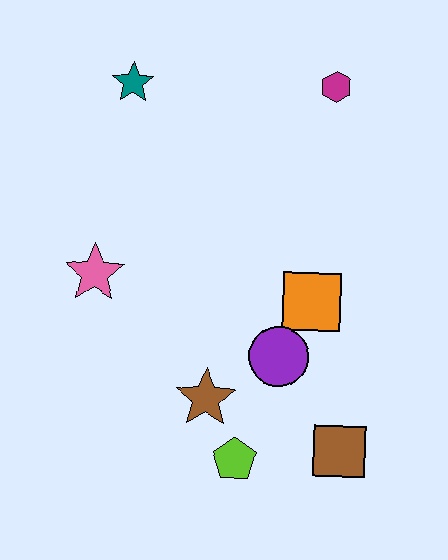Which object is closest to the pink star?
The brown star is closest to the pink star.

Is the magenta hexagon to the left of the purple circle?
No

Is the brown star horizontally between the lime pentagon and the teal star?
Yes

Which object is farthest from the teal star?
The brown square is farthest from the teal star.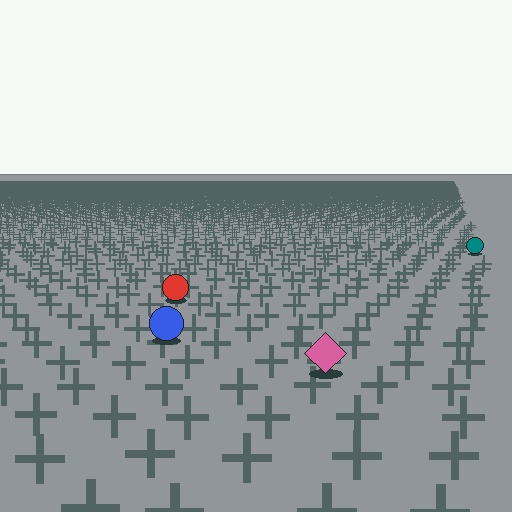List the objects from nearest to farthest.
From nearest to farthest: the pink diamond, the blue circle, the red circle, the teal circle.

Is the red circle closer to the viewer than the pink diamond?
No. The pink diamond is closer — you can tell from the texture gradient: the ground texture is coarser near it.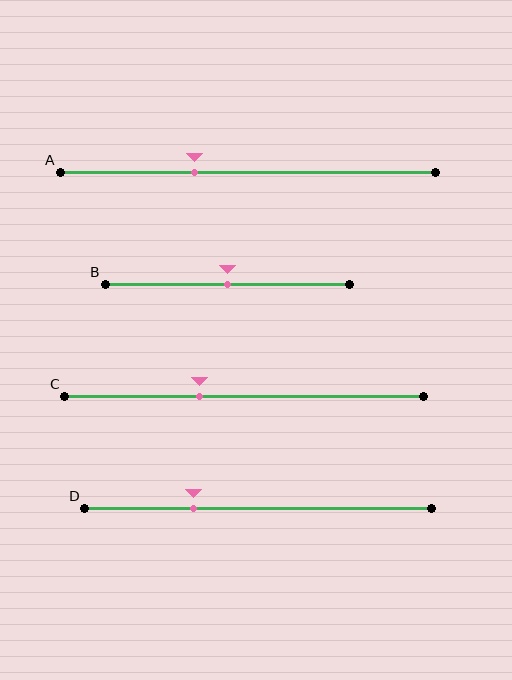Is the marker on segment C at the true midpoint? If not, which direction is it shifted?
No, the marker on segment C is shifted to the left by about 12% of the segment length.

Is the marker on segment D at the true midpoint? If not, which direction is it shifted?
No, the marker on segment D is shifted to the left by about 19% of the segment length.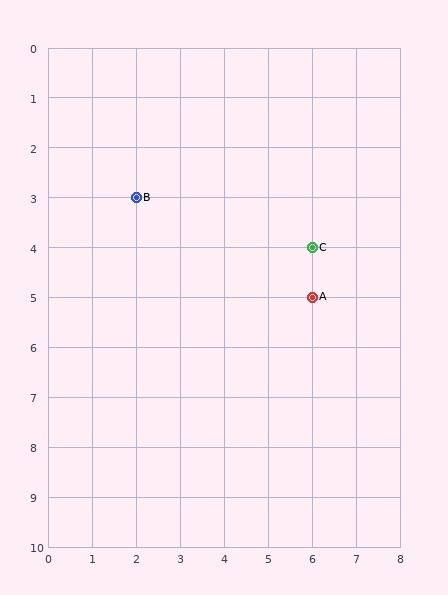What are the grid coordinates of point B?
Point B is at grid coordinates (2, 3).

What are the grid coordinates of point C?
Point C is at grid coordinates (6, 4).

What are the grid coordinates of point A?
Point A is at grid coordinates (6, 5).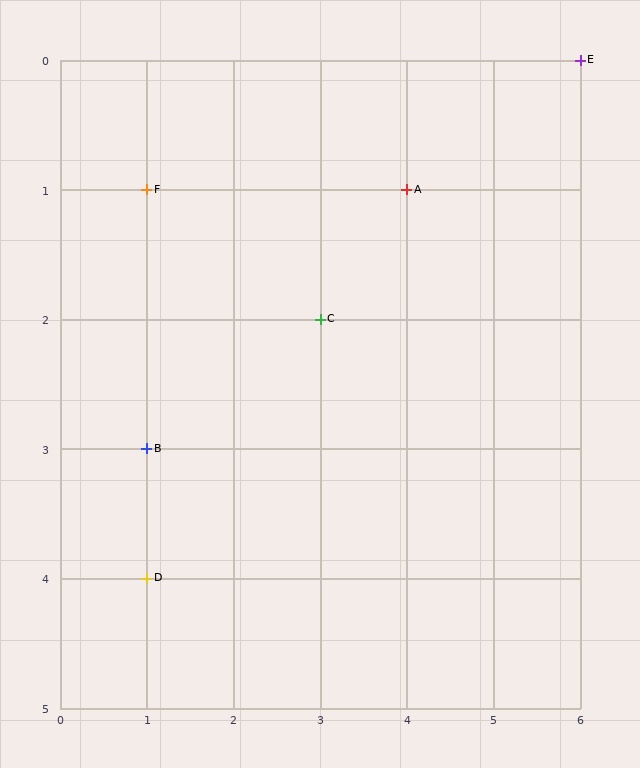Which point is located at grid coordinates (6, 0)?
Point E is at (6, 0).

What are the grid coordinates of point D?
Point D is at grid coordinates (1, 4).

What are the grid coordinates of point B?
Point B is at grid coordinates (1, 3).